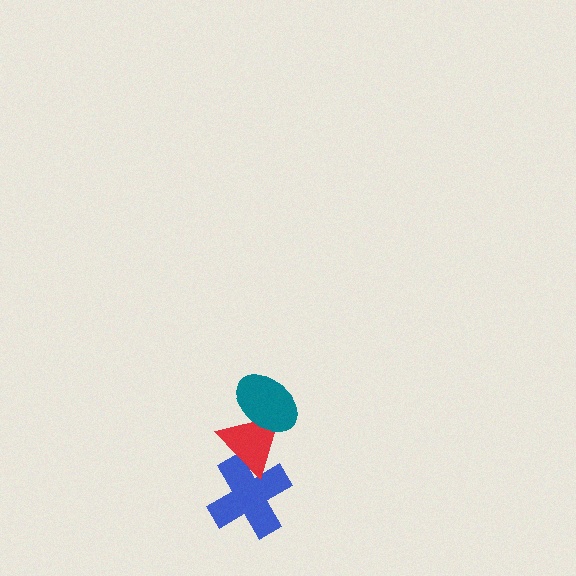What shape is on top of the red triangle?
The teal ellipse is on top of the red triangle.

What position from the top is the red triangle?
The red triangle is 2nd from the top.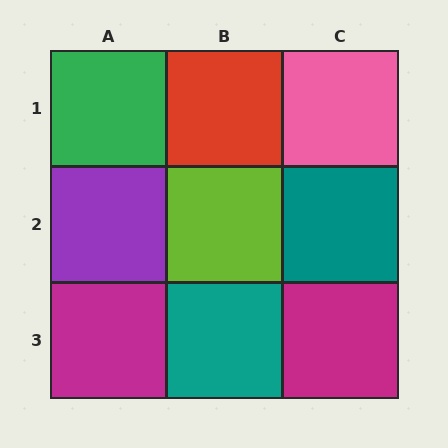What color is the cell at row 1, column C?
Pink.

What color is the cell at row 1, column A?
Green.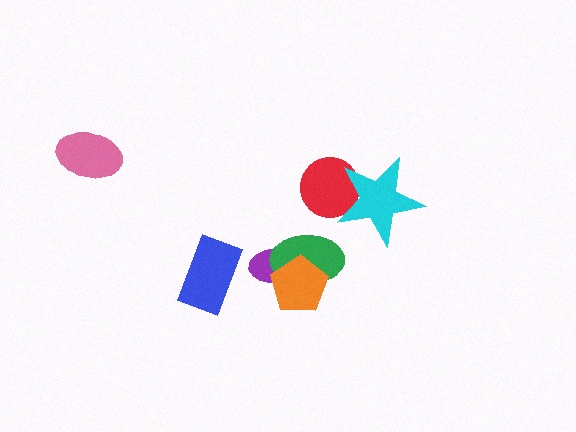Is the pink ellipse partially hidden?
No, no other shape covers it.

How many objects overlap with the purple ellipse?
2 objects overlap with the purple ellipse.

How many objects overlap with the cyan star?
1 object overlaps with the cyan star.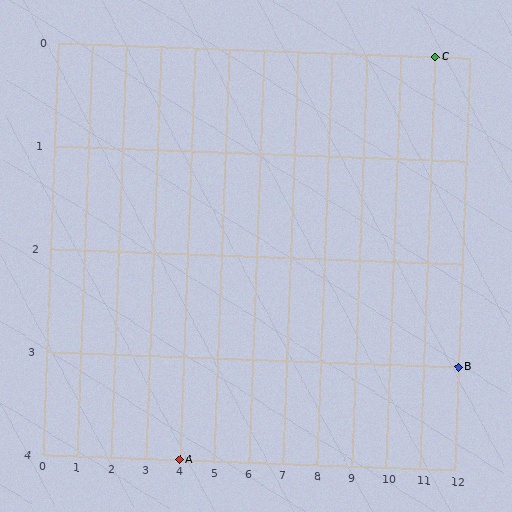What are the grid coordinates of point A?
Point A is at grid coordinates (4, 4).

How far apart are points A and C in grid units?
Points A and C are 7 columns and 4 rows apart (about 8.1 grid units diagonally).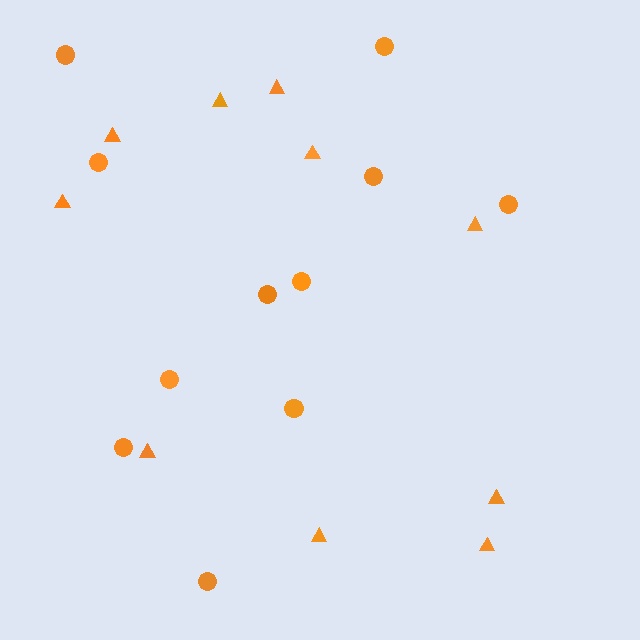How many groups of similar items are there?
There are 2 groups: one group of circles (11) and one group of triangles (10).